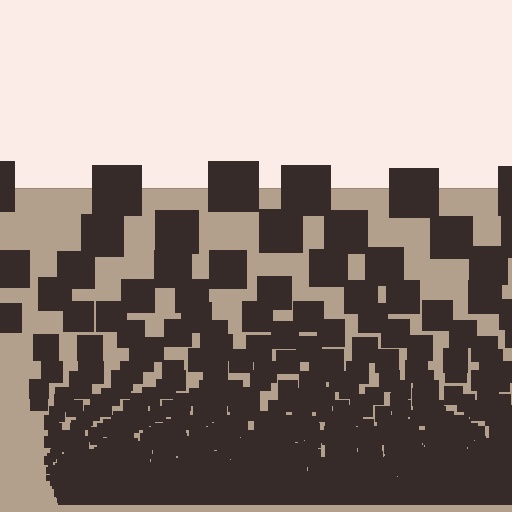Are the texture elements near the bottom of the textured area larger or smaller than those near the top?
Smaller. The gradient is inverted — elements near the bottom are smaller and denser.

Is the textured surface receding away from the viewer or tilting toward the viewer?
The surface appears to tilt toward the viewer. Texture elements get larger and sparser toward the top.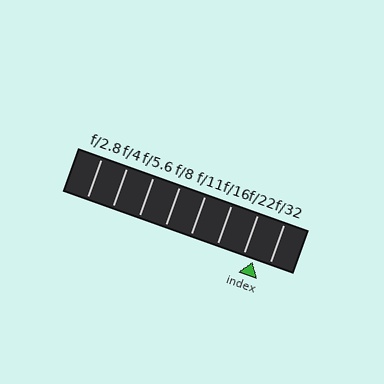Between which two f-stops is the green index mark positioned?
The index mark is between f/22 and f/32.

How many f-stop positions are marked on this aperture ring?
There are 8 f-stop positions marked.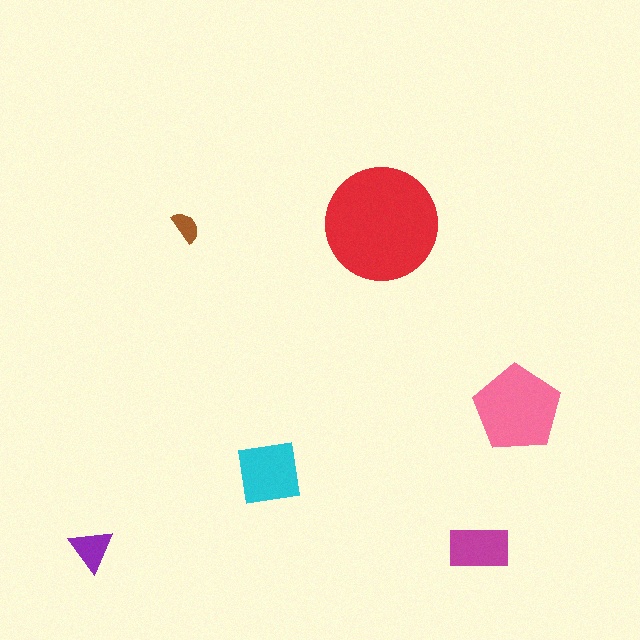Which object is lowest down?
The purple triangle is bottommost.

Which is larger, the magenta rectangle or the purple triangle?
The magenta rectangle.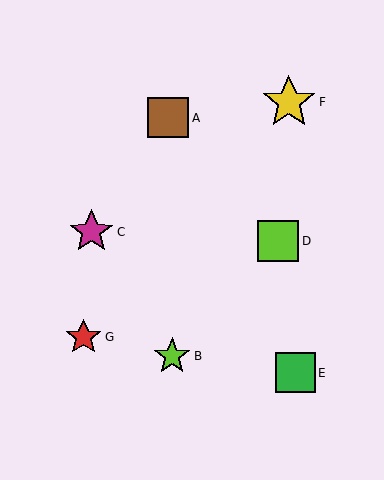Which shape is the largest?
The yellow star (labeled F) is the largest.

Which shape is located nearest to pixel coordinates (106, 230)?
The magenta star (labeled C) at (91, 232) is nearest to that location.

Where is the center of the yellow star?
The center of the yellow star is at (289, 102).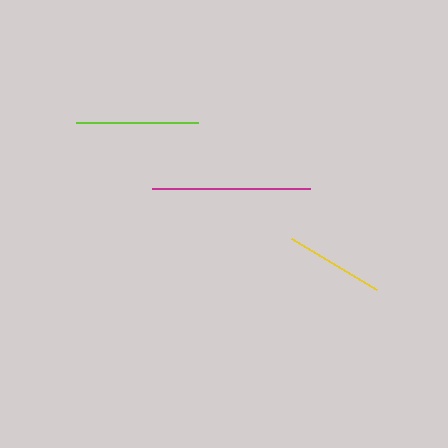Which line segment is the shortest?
The yellow line is the shortest at approximately 99 pixels.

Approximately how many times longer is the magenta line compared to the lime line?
The magenta line is approximately 1.3 times the length of the lime line.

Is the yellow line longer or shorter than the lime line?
The lime line is longer than the yellow line.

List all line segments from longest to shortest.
From longest to shortest: magenta, lime, yellow.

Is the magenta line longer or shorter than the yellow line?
The magenta line is longer than the yellow line.